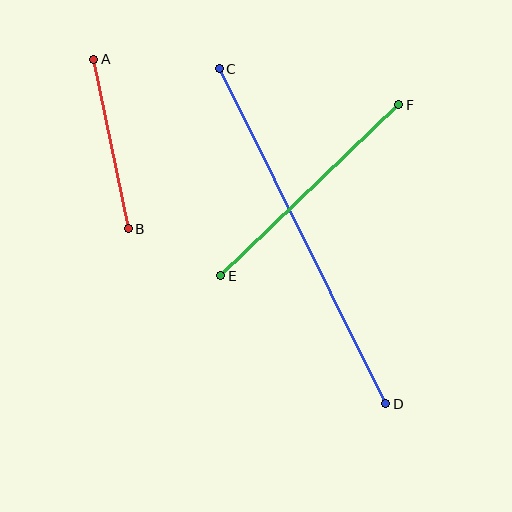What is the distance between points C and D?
The distance is approximately 374 pixels.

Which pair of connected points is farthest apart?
Points C and D are farthest apart.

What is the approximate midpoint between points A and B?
The midpoint is at approximately (111, 144) pixels.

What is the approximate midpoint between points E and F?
The midpoint is at approximately (310, 190) pixels.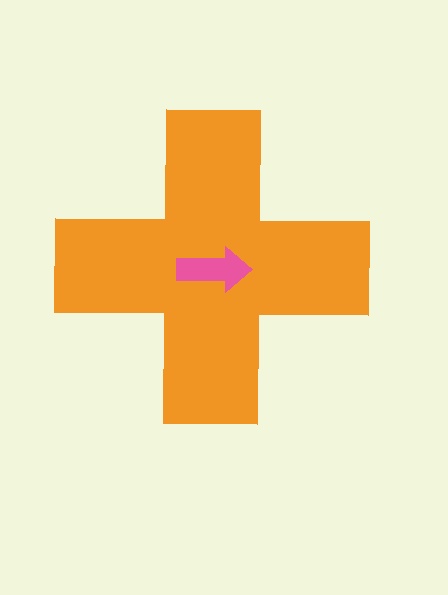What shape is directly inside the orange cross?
The pink arrow.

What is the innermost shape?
The pink arrow.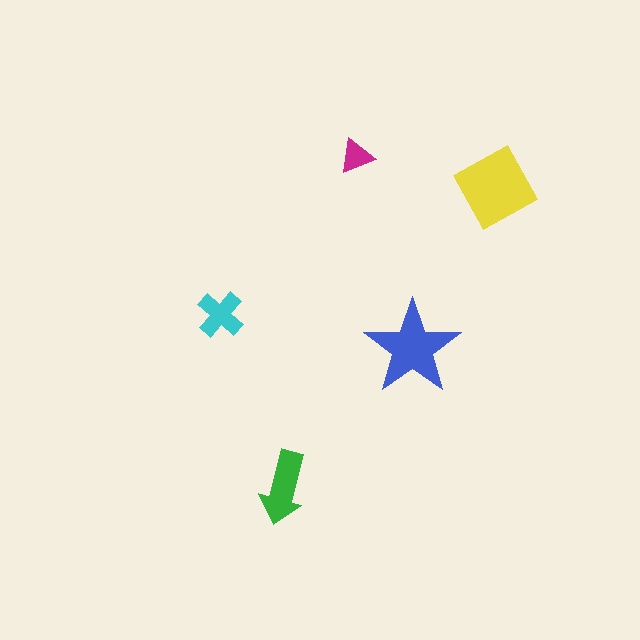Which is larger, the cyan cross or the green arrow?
The green arrow.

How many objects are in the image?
There are 5 objects in the image.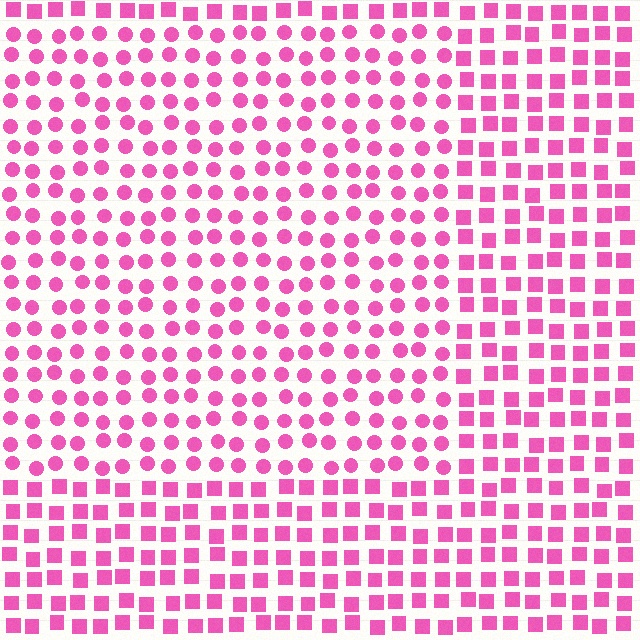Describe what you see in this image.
The image is filled with small pink elements arranged in a uniform grid. A rectangle-shaped region contains circles, while the surrounding area contains squares. The boundary is defined purely by the change in element shape.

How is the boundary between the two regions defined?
The boundary is defined by a change in element shape: circles inside vs. squares outside. All elements share the same color and spacing.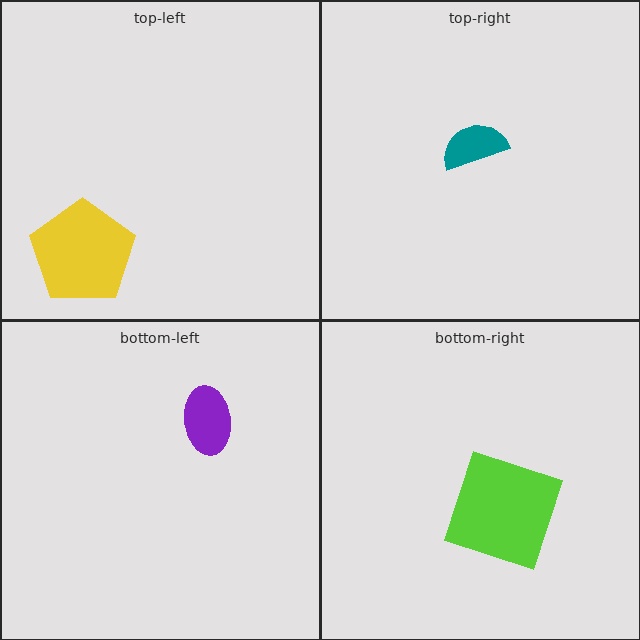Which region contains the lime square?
The bottom-right region.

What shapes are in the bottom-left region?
The purple ellipse.